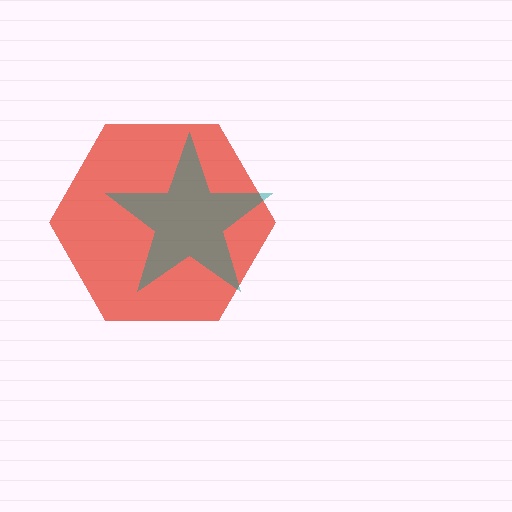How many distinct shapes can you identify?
There are 2 distinct shapes: a red hexagon, a teal star.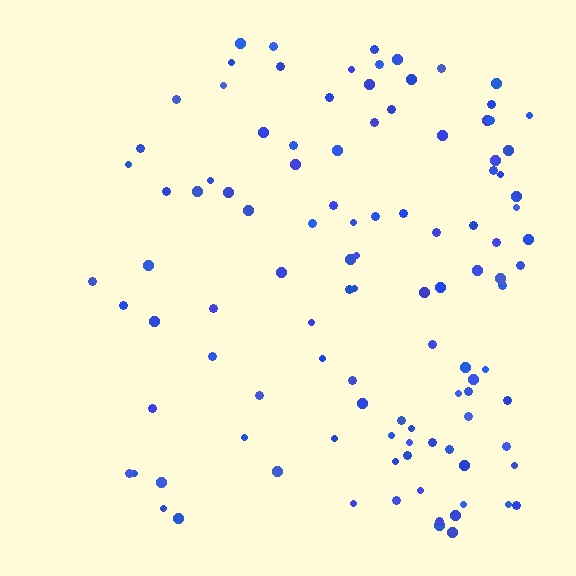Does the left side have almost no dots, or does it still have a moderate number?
Still a moderate number, just noticeably fewer than the right.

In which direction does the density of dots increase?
From left to right, with the right side densest.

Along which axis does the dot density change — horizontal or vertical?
Horizontal.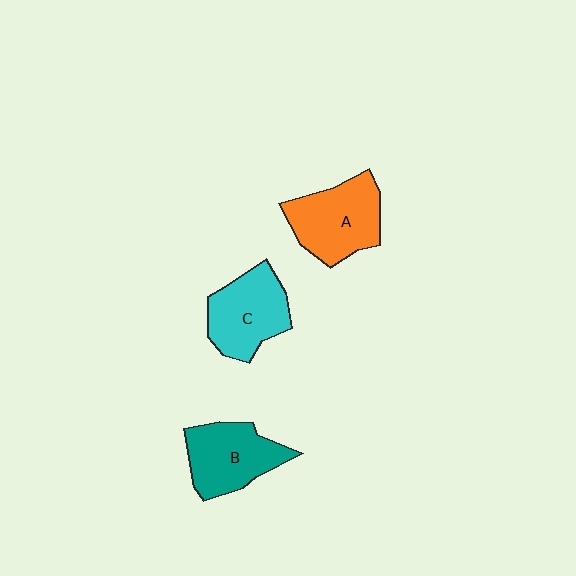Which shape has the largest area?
Shape A (orange).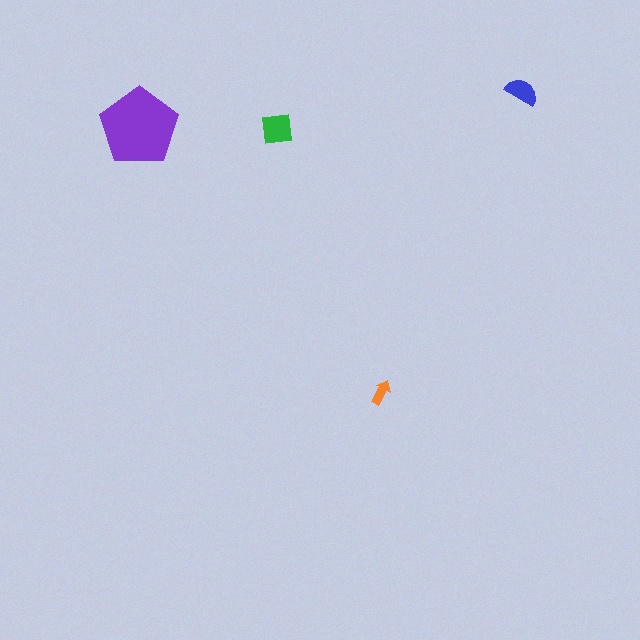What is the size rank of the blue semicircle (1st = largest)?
3rd.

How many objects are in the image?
There are 4 objects in the image.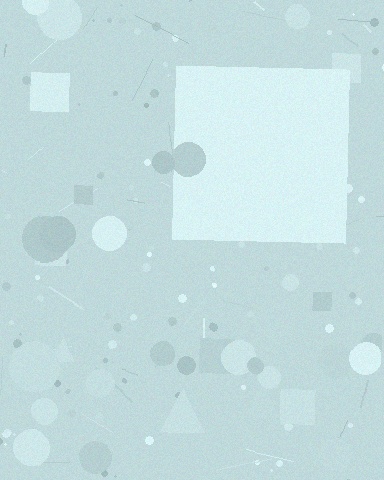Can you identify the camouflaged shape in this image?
The camouflaged shape is a square.